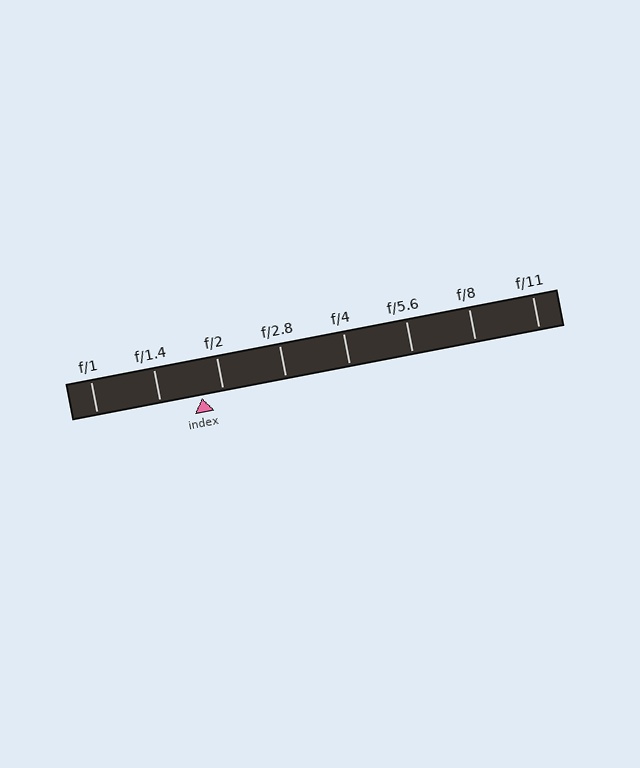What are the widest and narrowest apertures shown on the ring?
The widest aperture shown is f/1 and the narrowest is f/11.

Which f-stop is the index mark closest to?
The index mark is closest to f/2.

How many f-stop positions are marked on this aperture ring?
There are 8 f-stop positions marked.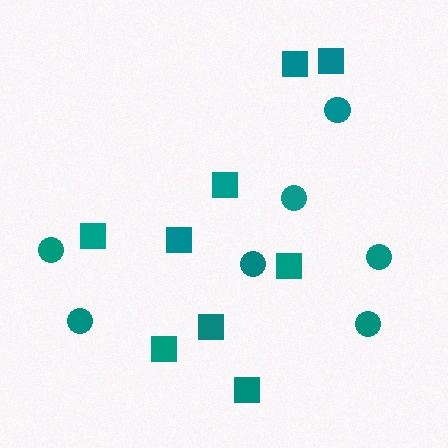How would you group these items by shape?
There are 2 groups: one group of squares (9) and one group of circles (7).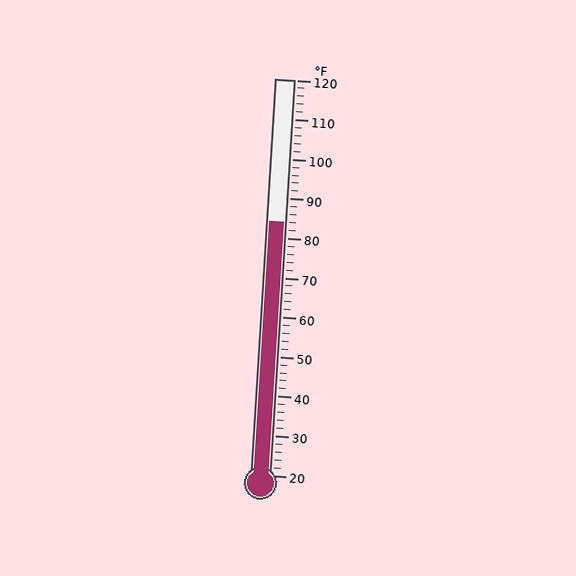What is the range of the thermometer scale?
The thermometer scale ranges from 20°F to 120°F.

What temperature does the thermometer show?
The thermometer shows approximately 84°F.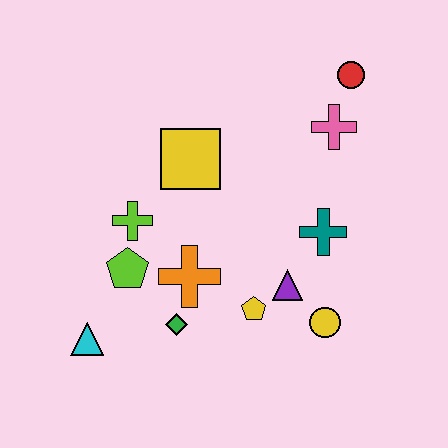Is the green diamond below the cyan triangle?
No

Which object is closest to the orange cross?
The green diamond is closest to the orange cross.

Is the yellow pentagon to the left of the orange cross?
No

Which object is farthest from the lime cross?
The red circle is farthest from the lime cross.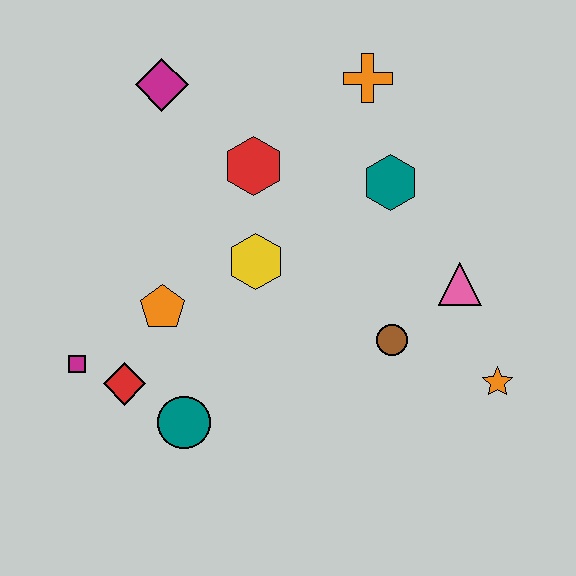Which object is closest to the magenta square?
The red diamond is closest to the magenta square.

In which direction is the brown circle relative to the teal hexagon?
The brown circle is below the teal hexagon.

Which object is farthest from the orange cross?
The magenta square is farthest from the orange cross.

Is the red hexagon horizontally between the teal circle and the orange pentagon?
No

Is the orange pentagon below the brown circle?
No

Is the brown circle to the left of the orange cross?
No